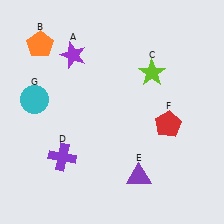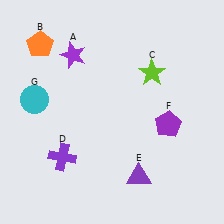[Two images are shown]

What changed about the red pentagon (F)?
In Image 1, F is red. In Image 2, it changed to purple.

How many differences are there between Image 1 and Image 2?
There is 1 difference between the two images.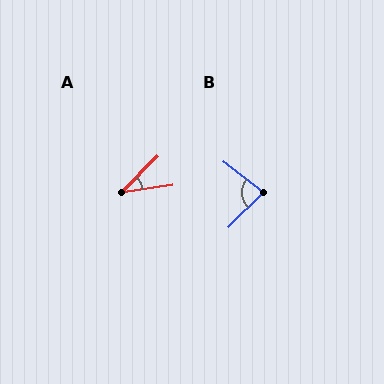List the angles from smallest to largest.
A (38°), B (83°).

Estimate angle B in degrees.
Approximately 83 degrees.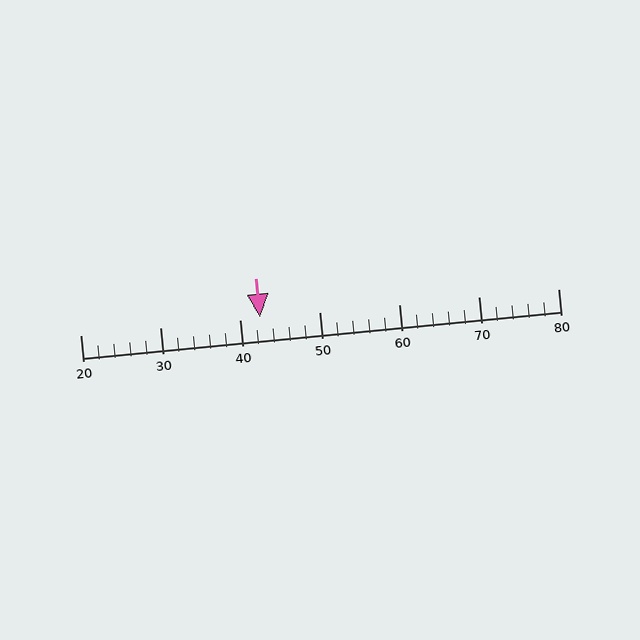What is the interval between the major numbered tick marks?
The major tick marks are spaced 10 units apart.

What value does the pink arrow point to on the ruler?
The pink arrow points to approximately 43.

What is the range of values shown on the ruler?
The ruler shows values from 20 to 80.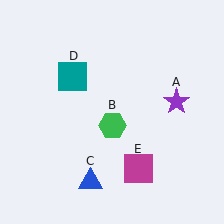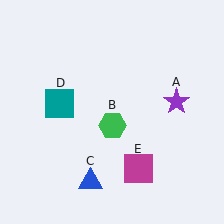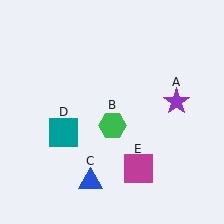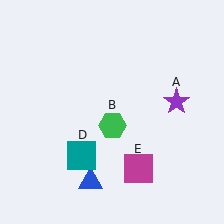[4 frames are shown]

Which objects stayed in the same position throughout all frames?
Purple star (object A) and green hexagon (object B) and blue triangle (object C) and magenta square (object E) remained stationary.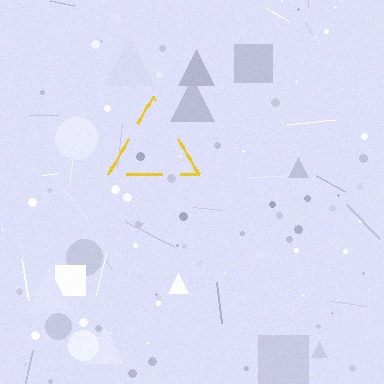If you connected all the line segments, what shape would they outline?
They would outline a triangle.